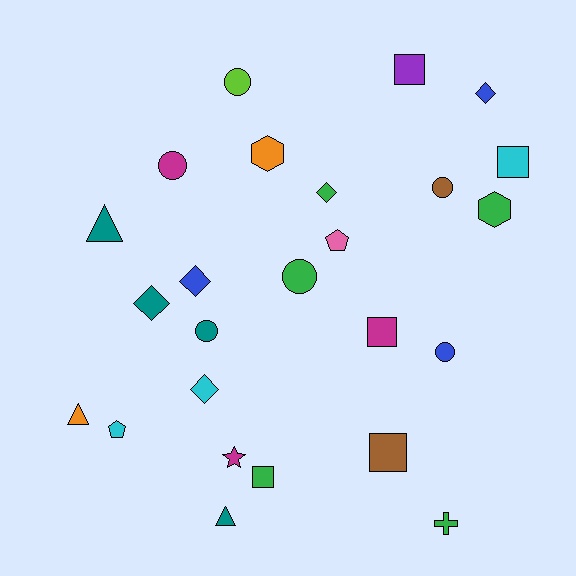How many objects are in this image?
There are 25 objects.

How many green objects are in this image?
There are 5 green objects.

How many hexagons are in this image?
There are 2 hexagons.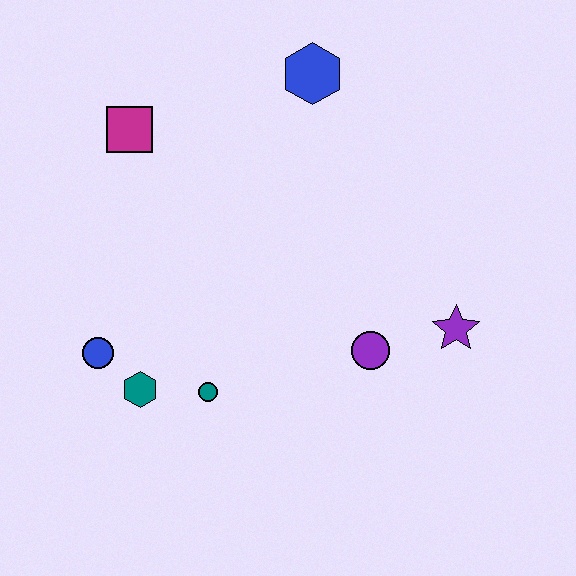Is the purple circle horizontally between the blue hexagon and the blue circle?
No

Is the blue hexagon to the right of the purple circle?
No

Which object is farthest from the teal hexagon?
The blue hexagon is farthest from the teal hexagon.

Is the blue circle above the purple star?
No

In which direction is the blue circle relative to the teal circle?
The blue circle is to the left of the teal circle.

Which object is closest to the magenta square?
The blue hexagon is closest to the magenta square.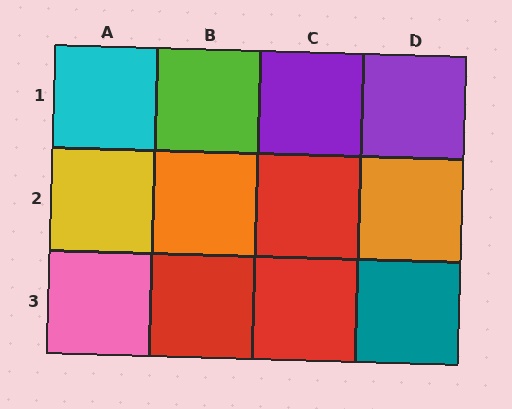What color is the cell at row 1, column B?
Lime.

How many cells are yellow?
1 cell is yellow.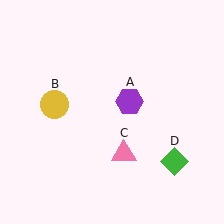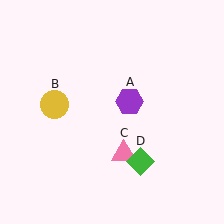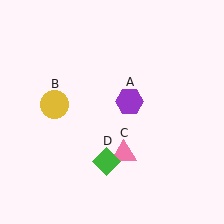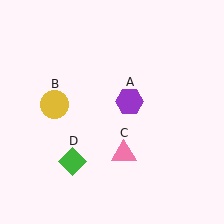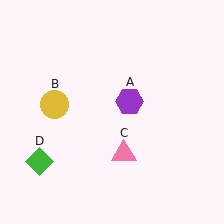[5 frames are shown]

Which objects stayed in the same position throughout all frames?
Purple hexagon (object A) and yellow circle (object B) and pink triangle (object C) remained stationary.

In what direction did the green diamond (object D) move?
The green diamond (object D) moved left.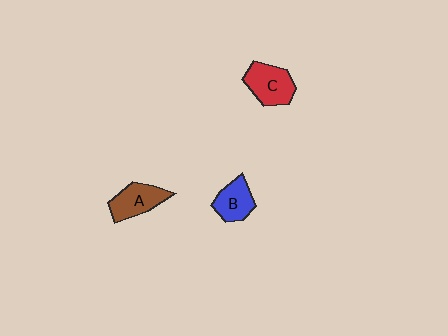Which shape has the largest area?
Shape C (red).